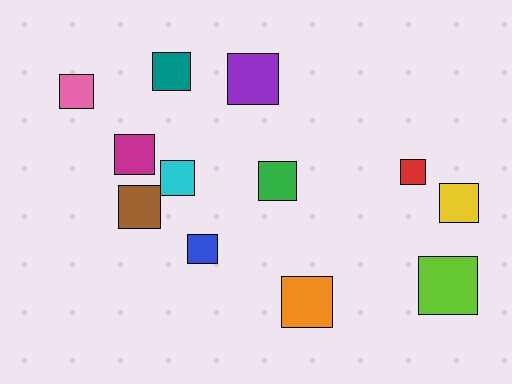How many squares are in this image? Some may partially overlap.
There are 12 squares.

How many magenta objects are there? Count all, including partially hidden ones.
There is 1 magenta object.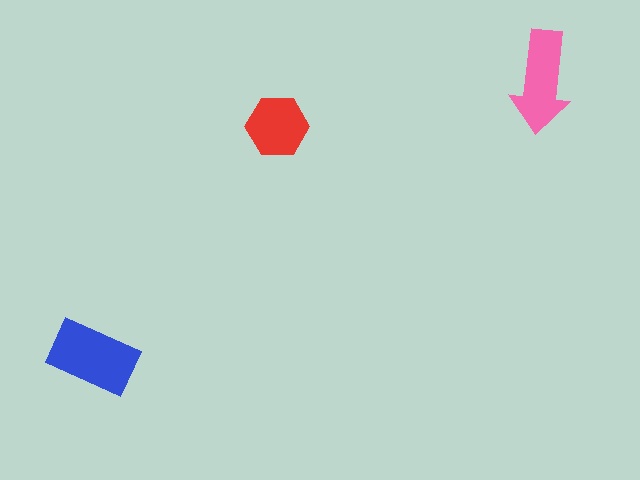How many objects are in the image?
There are 3 objects in the image.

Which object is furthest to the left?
The blue rectangle is leftmost.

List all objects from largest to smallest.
The blue rectangle, the pink arrow, the red hexagon.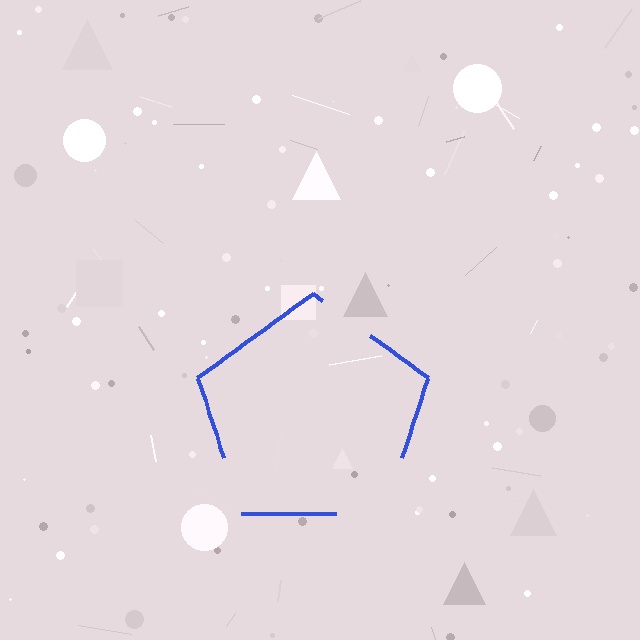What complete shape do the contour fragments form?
The contour fragments form a pentagon.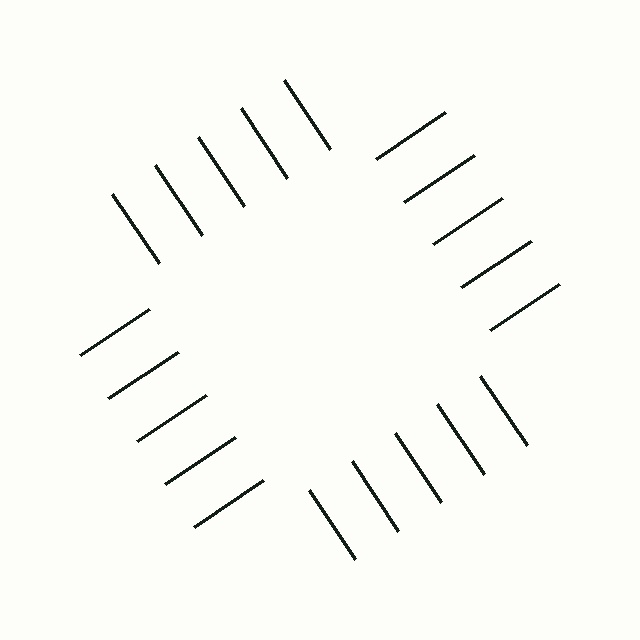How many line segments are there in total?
20 — 5 along each of the 4 edges.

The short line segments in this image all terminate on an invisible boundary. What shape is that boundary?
An illusory square — the line segments terminate on its edges but no continuous stroke is drawn.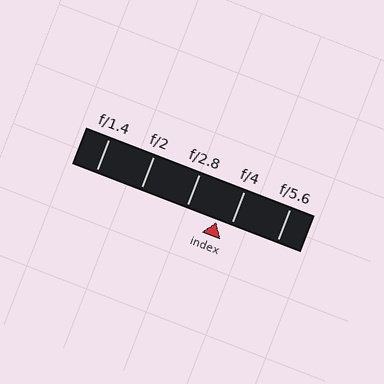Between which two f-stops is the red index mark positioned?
The index mark is between f/2.8 and f/4.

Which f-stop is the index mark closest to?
The index mark is closest to f/4.